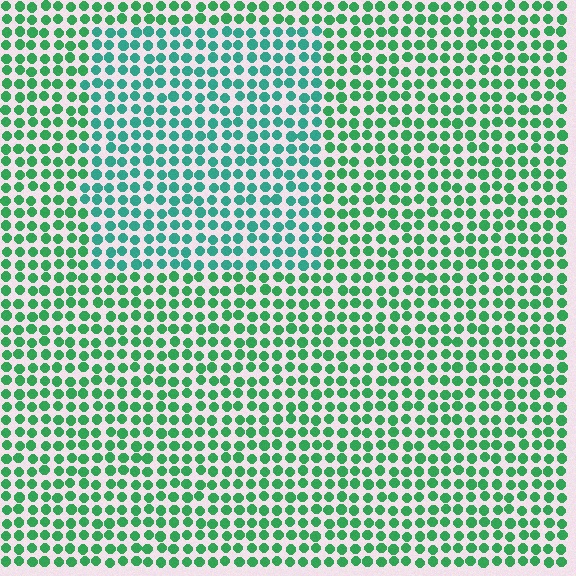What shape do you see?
I see a rectangle.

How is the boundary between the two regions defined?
The boundary is defined purely by a slight shift in hue (about 28 degrees). Spacing, size, and orientation are identical on both sides.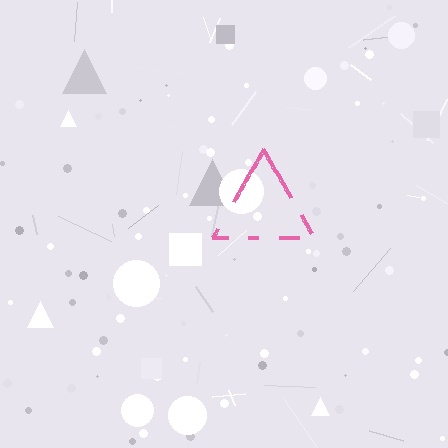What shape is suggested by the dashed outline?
The dashed outline suggests a triangle.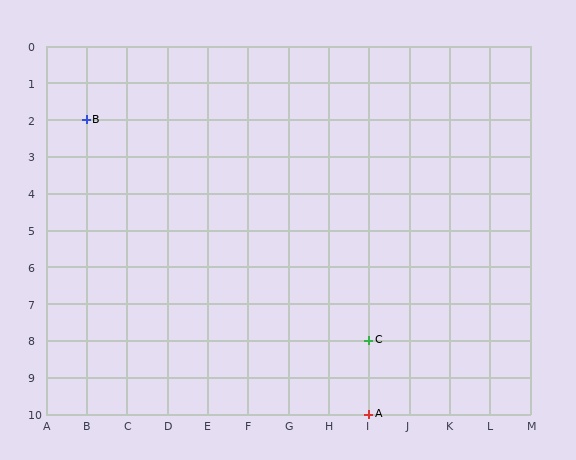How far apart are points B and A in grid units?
Points B and A are 7 columns and 8 rows apart (about 10.6 grid units diagonally).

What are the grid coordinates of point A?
Point A is at grid coordinates (I, 10).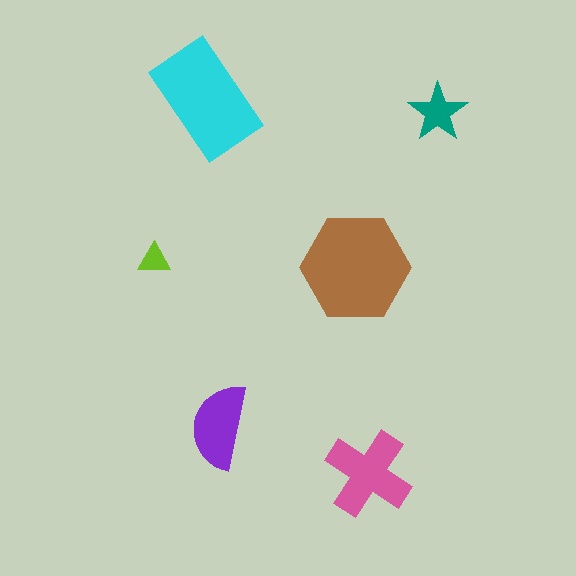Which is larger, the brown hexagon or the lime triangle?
The brown hexagon.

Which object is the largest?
The brown hexagon.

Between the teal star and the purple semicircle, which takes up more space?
The purple semicircle.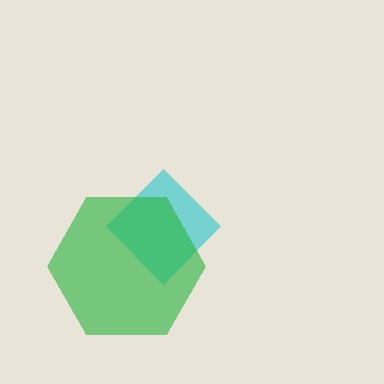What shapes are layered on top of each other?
The layered shapes are: a cyan diamond, a green hexagon.